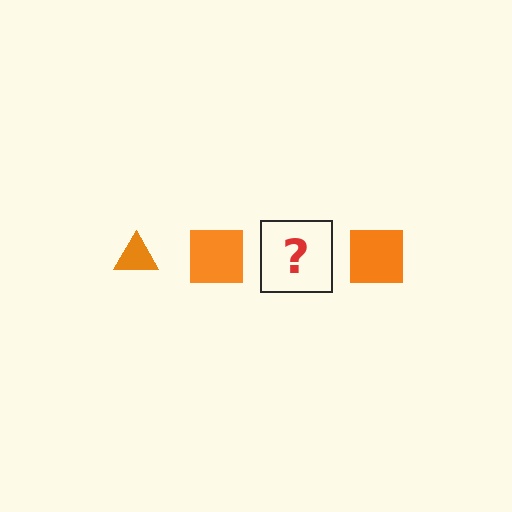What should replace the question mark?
The question mark should be replaced with an orange triangle.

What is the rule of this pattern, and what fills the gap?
The rule is that the pattern cycles through triangle, square shapes in orange. The gap should be filled with an orange triangle.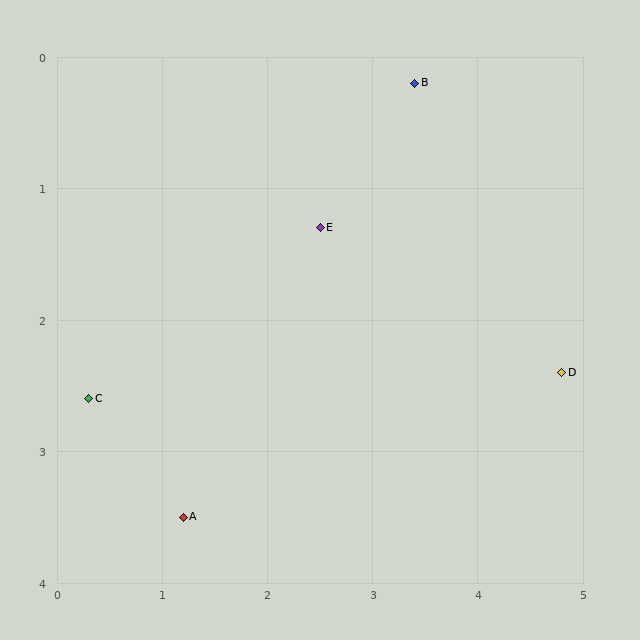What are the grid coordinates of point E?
Point E is at approximately (2.5, 1.3).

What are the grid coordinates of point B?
Point B is at approximately (3.4, 0.2).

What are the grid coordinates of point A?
Point A is at approximately (1.2, 3.5).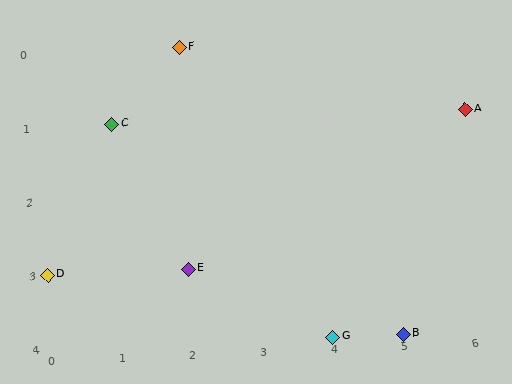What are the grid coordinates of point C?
Point C is at grid coordinates (1, 1).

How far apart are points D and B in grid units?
Points D and B are 5 columns and 1 row apart (about 5.1 grid units diagonally).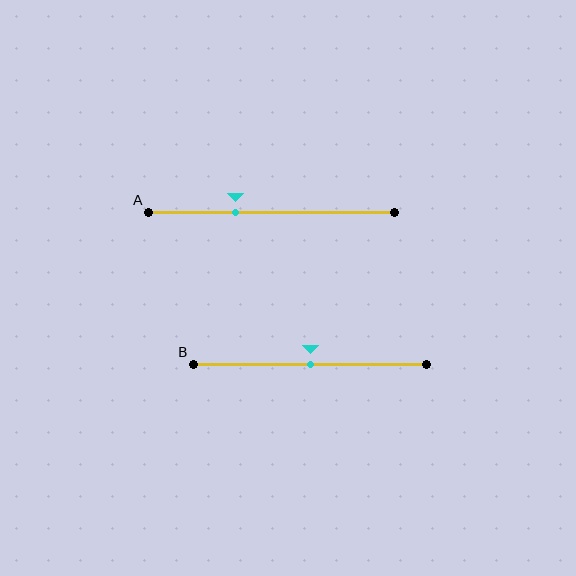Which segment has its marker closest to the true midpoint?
Segment B has its marker closest to the true midpoint.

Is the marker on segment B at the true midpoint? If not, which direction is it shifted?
Yes, the marker on segment B is at the true midpoint.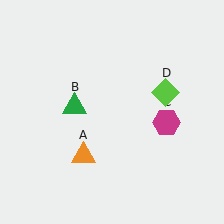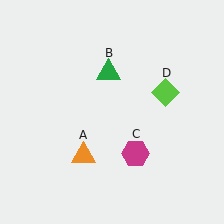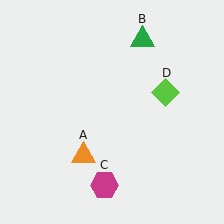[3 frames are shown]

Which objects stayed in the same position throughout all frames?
Orange triangle (object A) and lime diamond (object D) remained stationary.